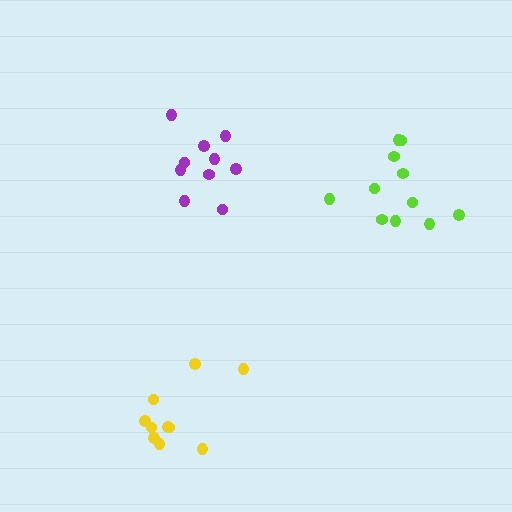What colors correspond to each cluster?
The clusters are colored: purple, yellow, lime.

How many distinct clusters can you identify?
There are 3 distinct clusters.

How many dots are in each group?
Group 1: 10 dots, Group 2: 10 dots, Group 3: 11 dots (31 total).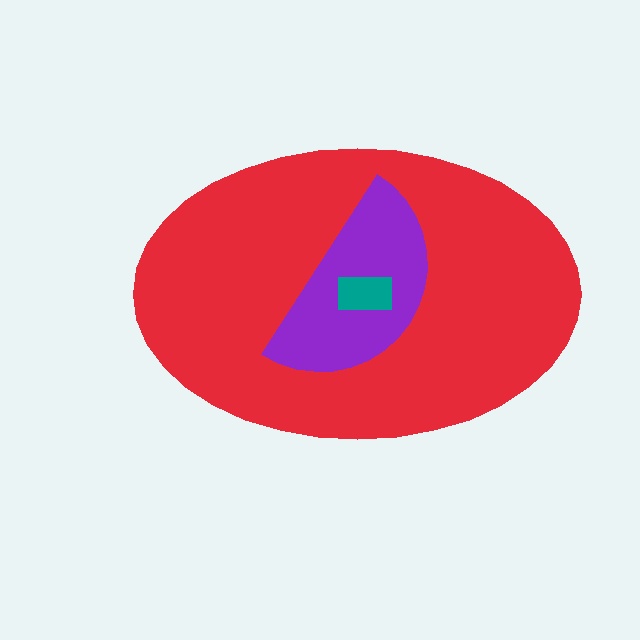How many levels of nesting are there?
3.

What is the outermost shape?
The red ellipse.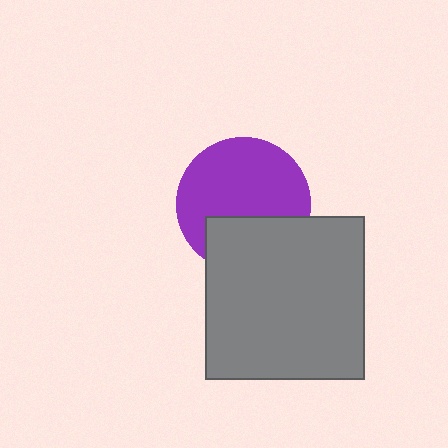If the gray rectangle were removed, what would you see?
You would see the complete purple circle.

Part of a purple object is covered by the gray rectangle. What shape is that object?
It is a circle.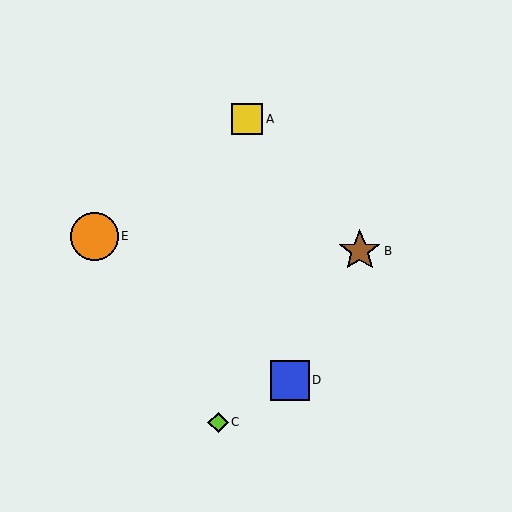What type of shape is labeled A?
Shape A is a yellow square.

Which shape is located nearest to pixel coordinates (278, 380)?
The blue square (labeled D) at (290, 380) is nearest to that location.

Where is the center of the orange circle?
The center of the orange circle is at (94, 236).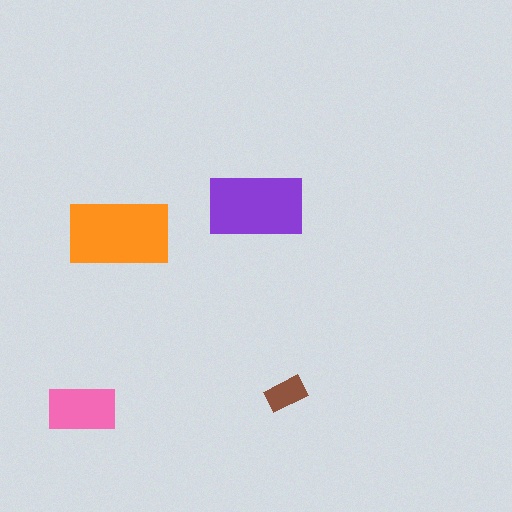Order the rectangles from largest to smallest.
the orange one, the purple one, the pink one, the brown one.